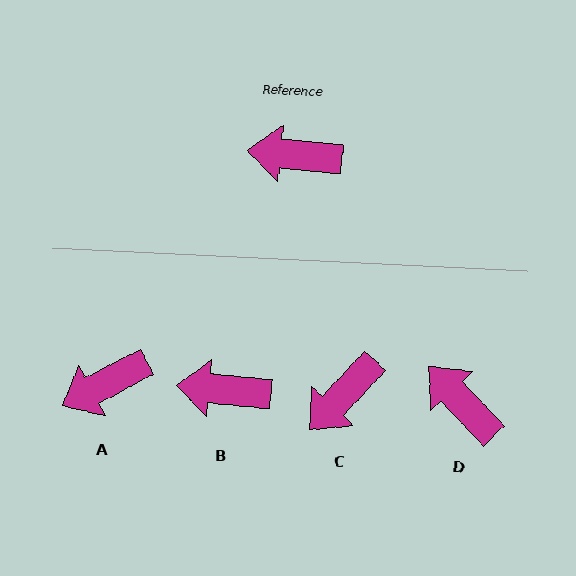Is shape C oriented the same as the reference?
No, it is off by about 53 degrees.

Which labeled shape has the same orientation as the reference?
B.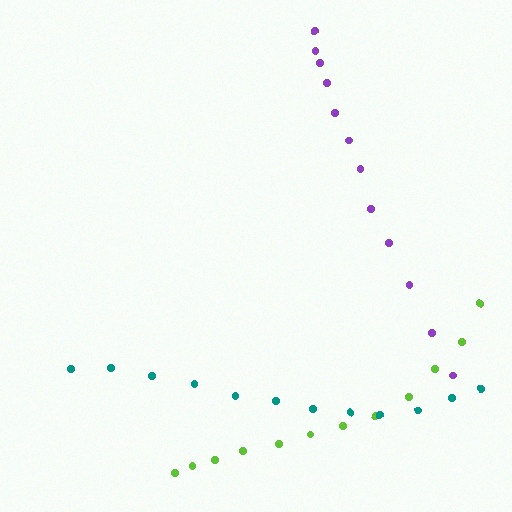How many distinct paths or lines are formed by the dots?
There are 3 distinct paths.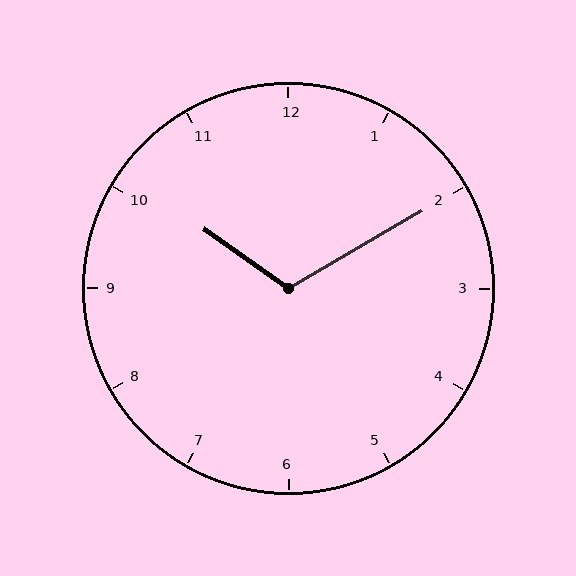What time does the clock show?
10:10.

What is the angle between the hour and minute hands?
Approximately 115 degrees.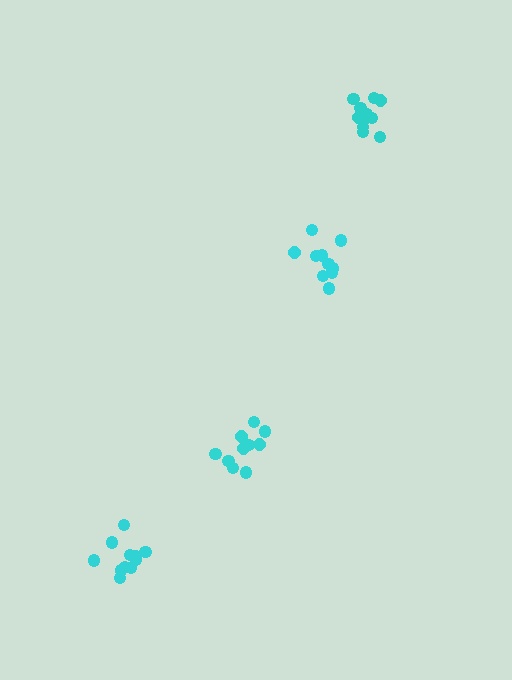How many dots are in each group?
Group 1: 10 dots, Group 2: 10 dots, Group 3: 12 dots, Group 4: 12 dots (44 total).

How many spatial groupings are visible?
There are 4 spatial groupings.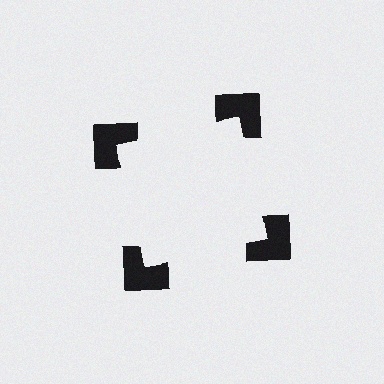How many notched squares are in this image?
There are 4 — one at each vertex of the illusory square.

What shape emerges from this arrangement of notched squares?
An illusory square — its edges are inferred from the aligned wedge cuts in the notched squares, not physically drawn.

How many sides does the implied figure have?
4 sides.